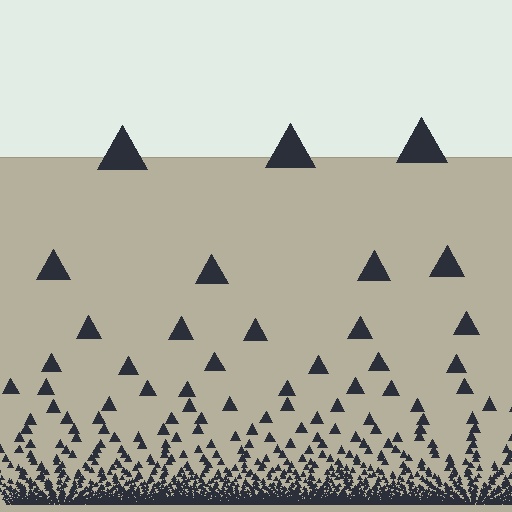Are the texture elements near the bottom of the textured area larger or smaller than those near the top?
Smaller. The gradient is inverted — elements near the bottom are smaller and denser.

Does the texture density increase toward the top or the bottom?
Density increases toward the bottom.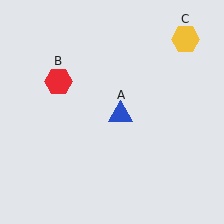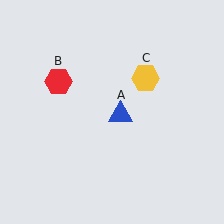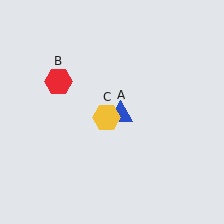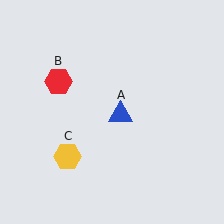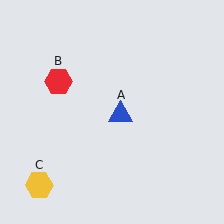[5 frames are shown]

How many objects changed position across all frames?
1 object changed position: yellow hexagon (object C).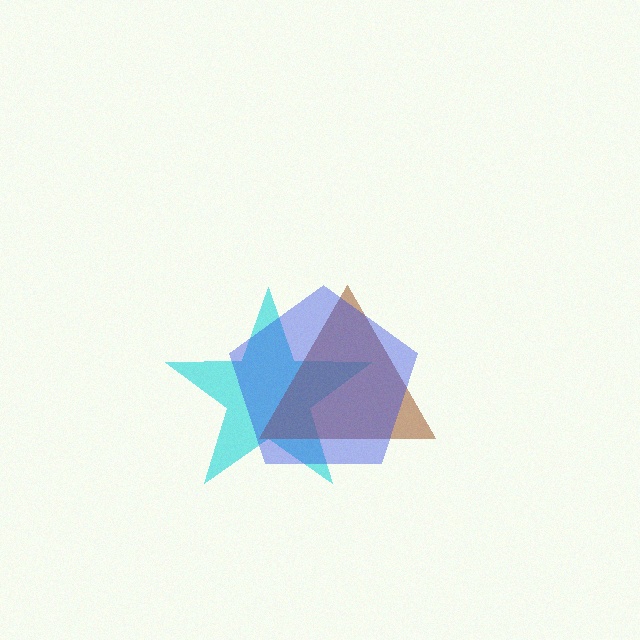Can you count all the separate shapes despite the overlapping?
Yes, there are 3 separate shapes.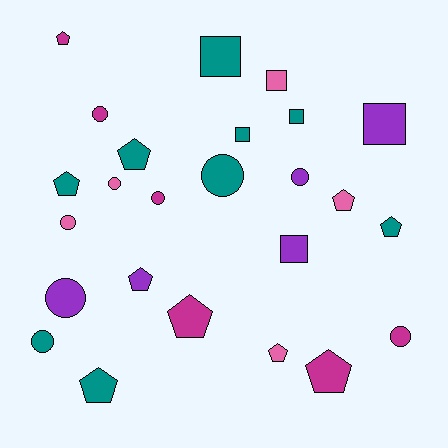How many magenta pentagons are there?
There are 3 magenta pentagons.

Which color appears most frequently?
Teal, with 9 objects.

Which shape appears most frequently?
Pentagon, with 10 objects.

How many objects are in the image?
There are 25 objects.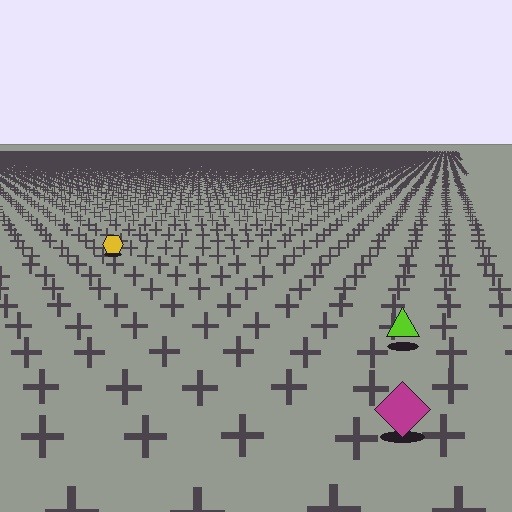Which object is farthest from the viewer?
The yellow hexagon is farthest from the viewer. It appears smaller and the ground texture around it is denser.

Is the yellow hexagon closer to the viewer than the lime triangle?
No. The lime triangle is closer — you can tell from the texture gradient: the ground texture is coarser near it.